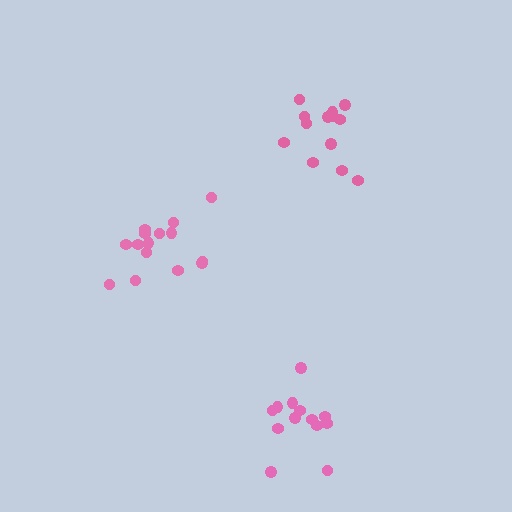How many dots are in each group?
Group 1: 15 dots, Group 2: 13 dots, Group 3: 13 dots (41 total).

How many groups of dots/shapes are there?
There are 3 groups.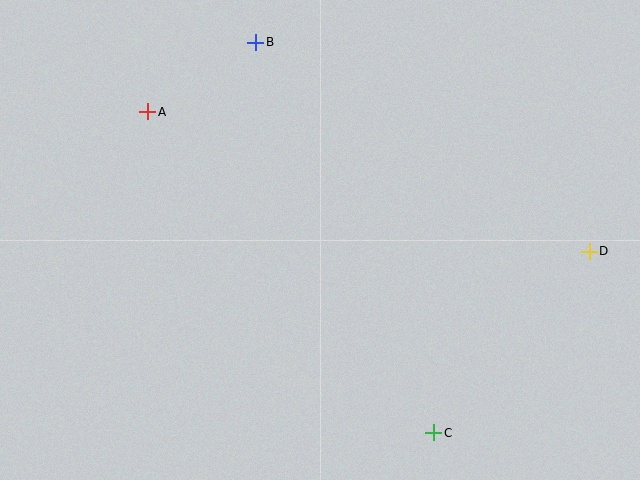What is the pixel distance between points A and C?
The distance between A and C is 430 pixels.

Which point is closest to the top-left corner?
Point A is closest to the top-left corner.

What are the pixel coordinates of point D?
Point D is at (589, 251).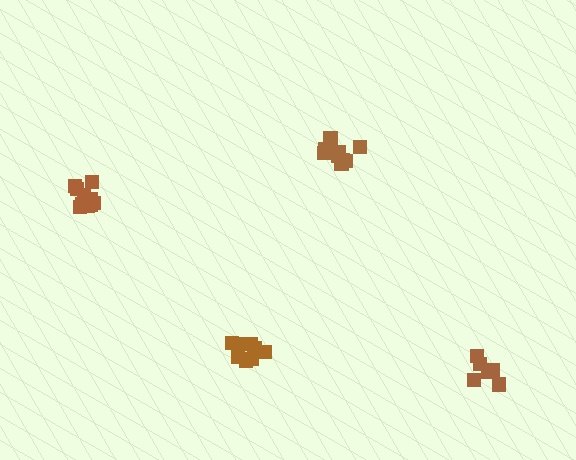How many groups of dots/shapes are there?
There are 4 groups.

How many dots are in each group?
Group 1: 9 dots, Group 2: 11 dots, Group 3: 11 dots, Group 4: 8 dots (39 total).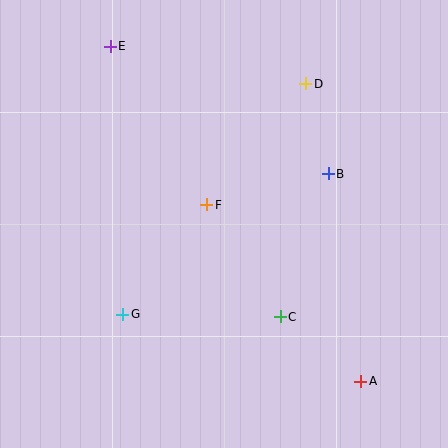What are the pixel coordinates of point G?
Point G is at (123, 314).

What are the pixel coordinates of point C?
Point C is at (280, 317).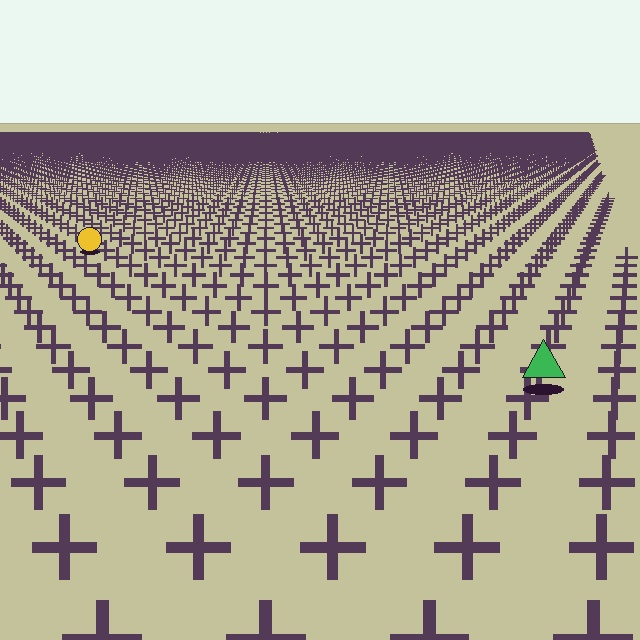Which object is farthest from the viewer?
The yellow circle is farthest from the viewer. It appears smaller and the ground texture around it is denser.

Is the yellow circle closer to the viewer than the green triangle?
No. The green triangle is closer — you can tell from the texture gradient: the ground texture is coarser near it.